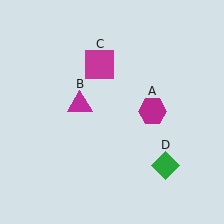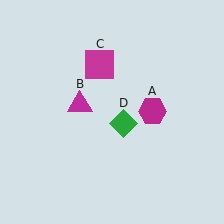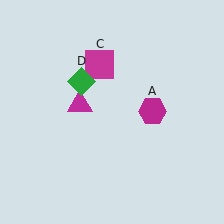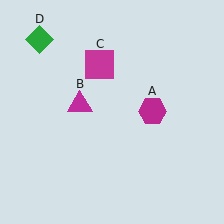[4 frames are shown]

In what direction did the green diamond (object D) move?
The green diamond (object D) moved up and to the left.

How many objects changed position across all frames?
1 object changed position: green diamond (object D).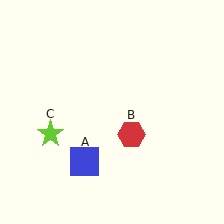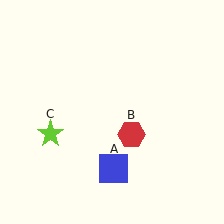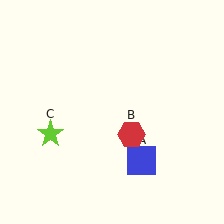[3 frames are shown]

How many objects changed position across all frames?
1 object changed position: blue square (object A).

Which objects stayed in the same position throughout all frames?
Red hexagon (object B) and lime star (object C) remained stationary.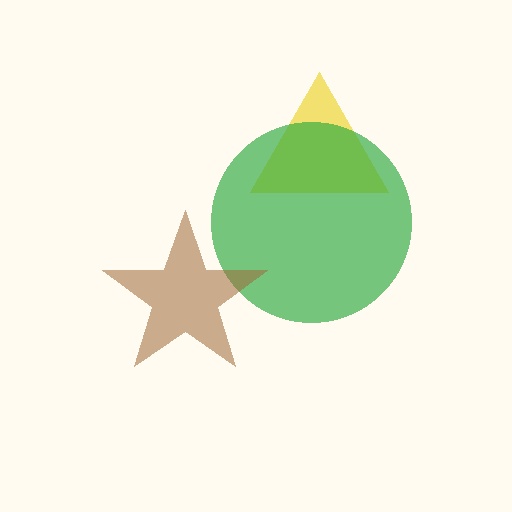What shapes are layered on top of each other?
The layered shapes are: a yellow triangle, a green circle, a brown star.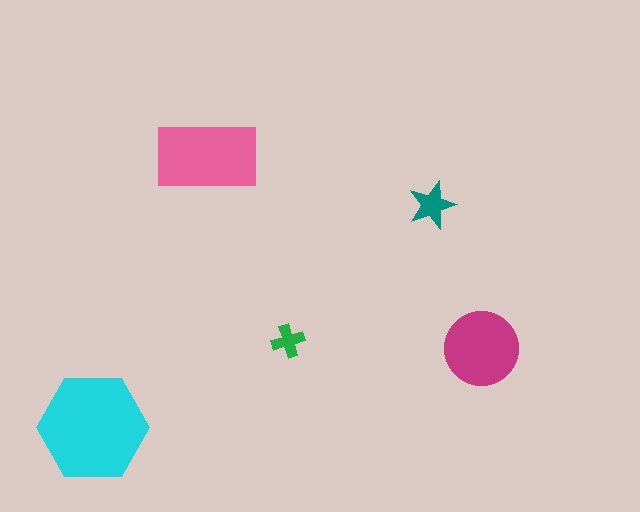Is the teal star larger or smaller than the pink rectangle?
Smaller.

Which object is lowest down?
The cyan hexagon is bottommost.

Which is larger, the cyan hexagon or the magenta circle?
The cyan hexagon.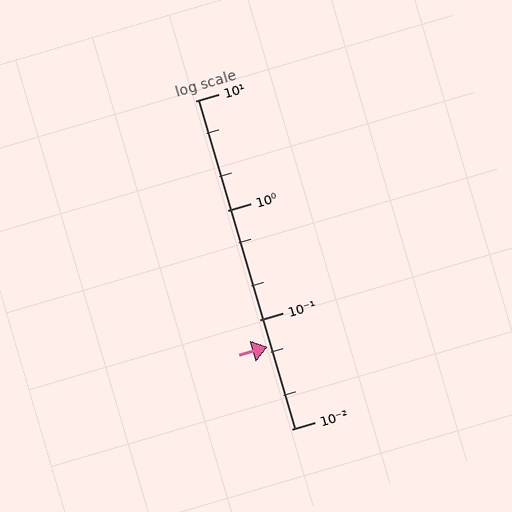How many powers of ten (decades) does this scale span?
The scale spans 3 decades, from 0.01 to 10.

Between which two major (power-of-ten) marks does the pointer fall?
The pointer is between 0.01 and 0.1.